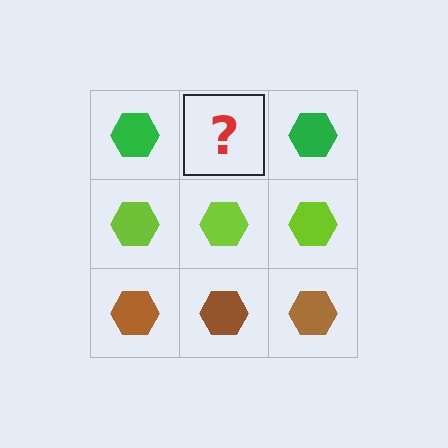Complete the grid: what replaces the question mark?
The question mark should be replaced with a green hexagon.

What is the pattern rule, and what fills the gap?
The rule is that each row has a consistent color. The gap should be filled with a green hexagon.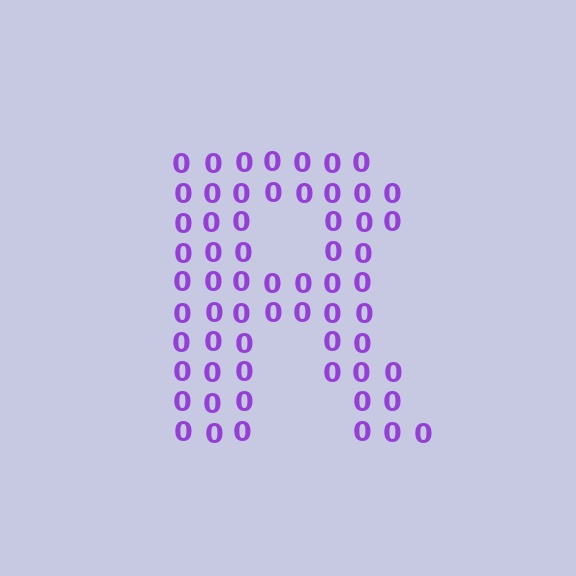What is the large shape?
The large shape is the letter R.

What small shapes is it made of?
It is made of small digit 0's.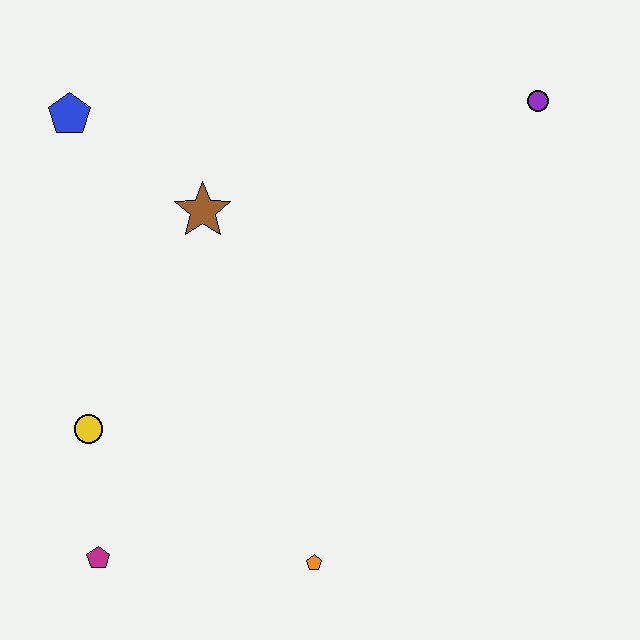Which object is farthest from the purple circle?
The magenta pentagon is farthest from the purple circle.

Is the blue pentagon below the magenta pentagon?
No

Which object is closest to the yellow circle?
The magenta pentagon is closest to the yellow circle.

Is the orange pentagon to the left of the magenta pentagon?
No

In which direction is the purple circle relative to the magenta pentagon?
The purple circle is above the magenta pentagon.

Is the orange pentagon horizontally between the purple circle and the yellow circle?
Yes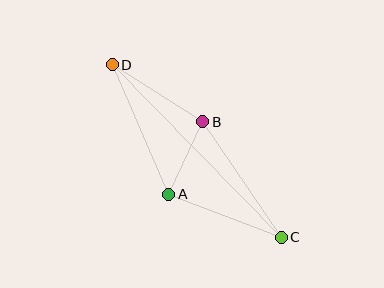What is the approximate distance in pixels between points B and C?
The distance between B and C is approximately 139 pixels.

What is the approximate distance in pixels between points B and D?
The distance between B and D is approximately 107 pixels.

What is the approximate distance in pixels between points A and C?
The distance between A and C is approximately 121 pixels.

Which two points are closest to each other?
Points A and B are closest to each other.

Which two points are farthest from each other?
Points C and D are farthest from each other.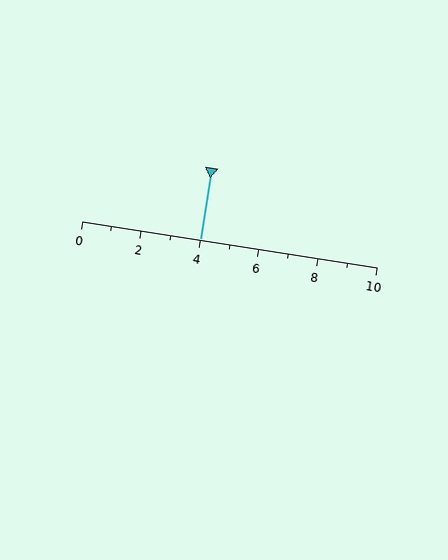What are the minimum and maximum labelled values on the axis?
The axis runs from 0 to 10.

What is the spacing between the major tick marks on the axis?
The major ticks are spaced 2 apart.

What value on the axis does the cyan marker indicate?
The marker indicates approximately 4.